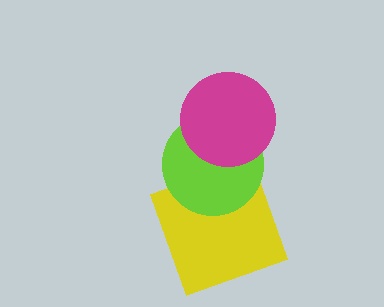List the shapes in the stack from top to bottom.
From top to bottom: the magenta circle, the lime circle, the yellow square.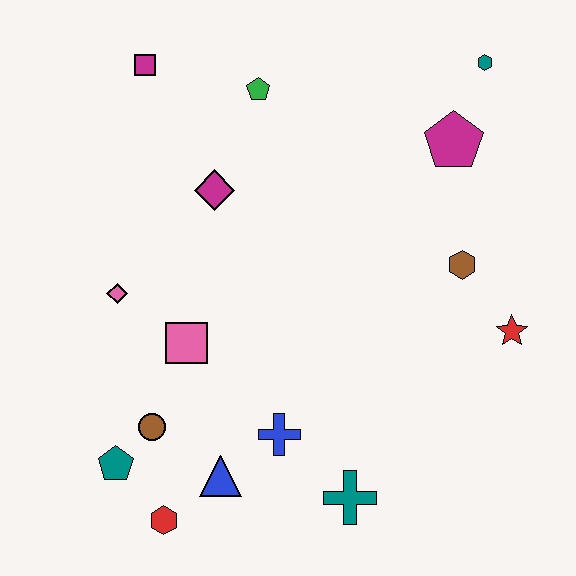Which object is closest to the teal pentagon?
The brown circle is closest to the teal pentagon.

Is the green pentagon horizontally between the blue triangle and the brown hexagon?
Yes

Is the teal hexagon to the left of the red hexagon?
No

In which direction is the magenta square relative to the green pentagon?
The magenta square is to the left of the green pentagon.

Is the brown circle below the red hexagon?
No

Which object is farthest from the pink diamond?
The teal hexagon is farthest from the pink diamond.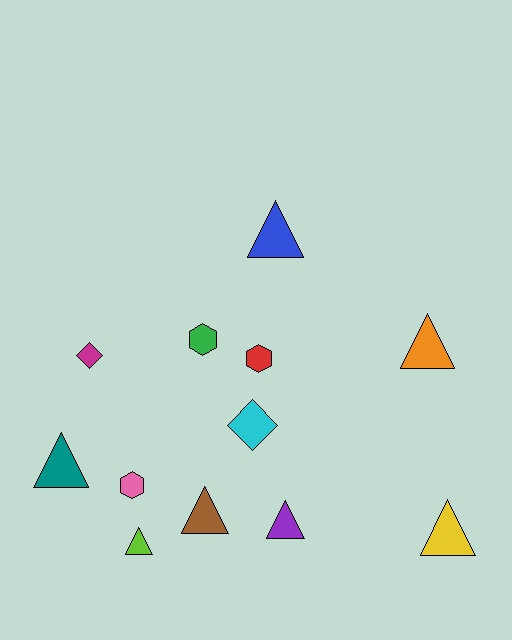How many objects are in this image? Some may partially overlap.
There are 12 objects.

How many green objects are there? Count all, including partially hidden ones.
There is 1 green object.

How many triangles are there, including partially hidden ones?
There are 7 triangles.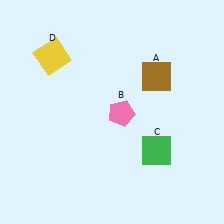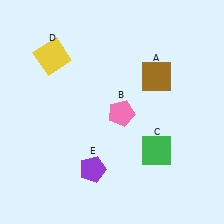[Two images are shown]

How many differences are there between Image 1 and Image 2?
There is 1 difference between the two images.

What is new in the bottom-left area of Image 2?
A purple pentagon (E) was added in the bottom-left area of Image 2.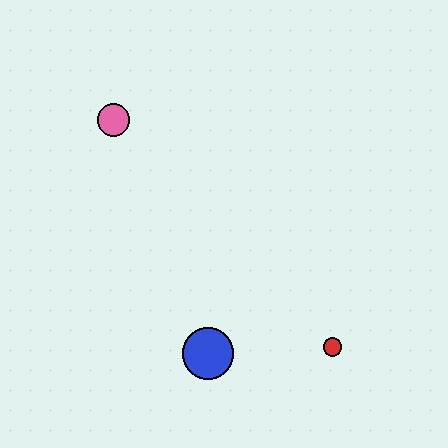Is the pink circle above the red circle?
Yes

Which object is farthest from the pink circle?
The red circle is farthest from the pink circle.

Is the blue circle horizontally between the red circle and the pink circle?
Yes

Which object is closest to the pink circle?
The blue circle is closest to the pink circle.